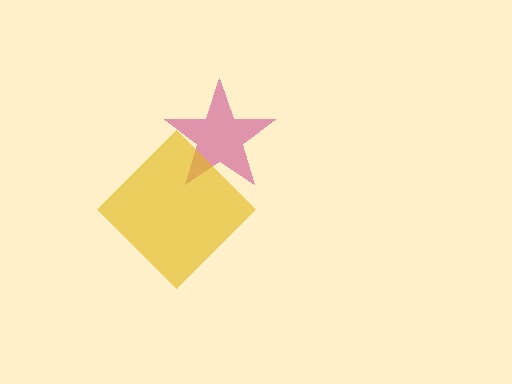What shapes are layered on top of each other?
The layered shapes are: a magenta star, a yellow diamond.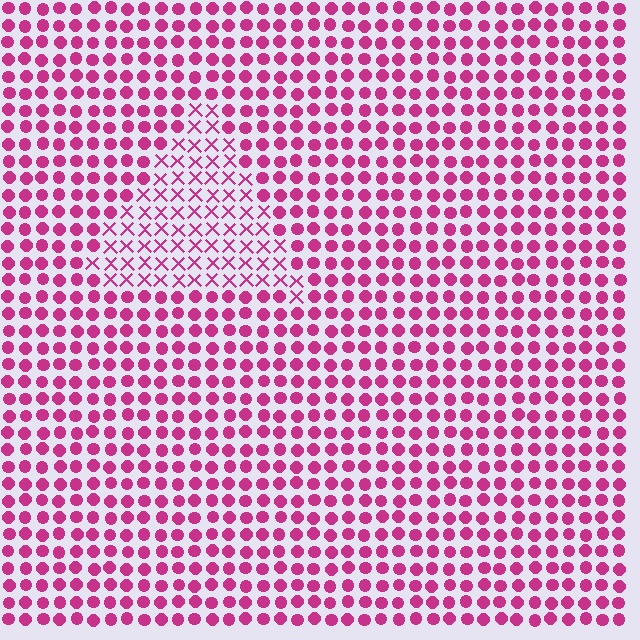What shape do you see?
I see a triangle.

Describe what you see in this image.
The image is filled with small magenta elements arranged in a uniform grid. A triangle-shaped region contains X marks, while the surrounding area contains circles. The boundary is defined purely by the change in element shape.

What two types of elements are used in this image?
The image uses X marks inside the triangle region and circles outside it.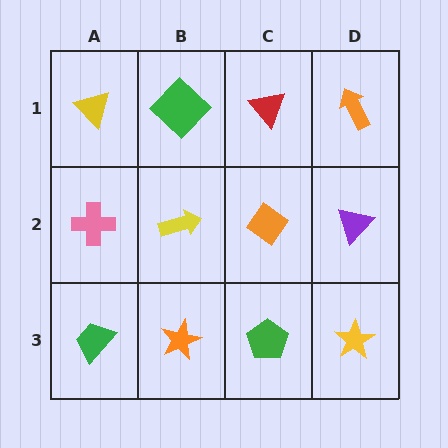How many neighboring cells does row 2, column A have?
3.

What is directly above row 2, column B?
A green diamond.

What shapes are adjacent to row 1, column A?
A pink cross (row 2, column A), a green diamond (row 1, column B).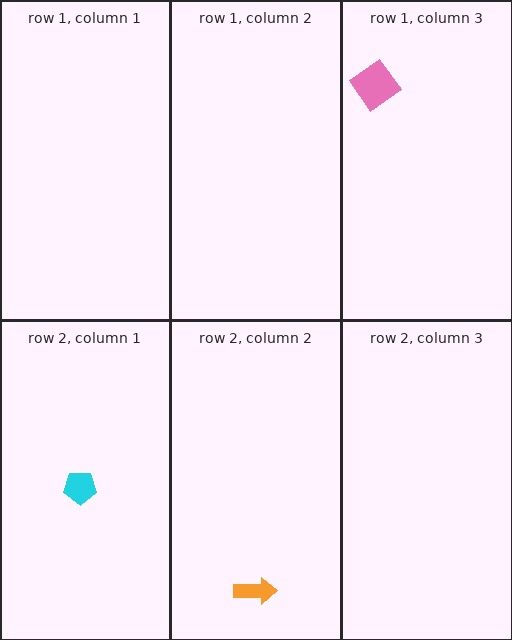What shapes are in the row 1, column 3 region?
The pink diamond.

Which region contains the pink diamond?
The row 1, column 3 region.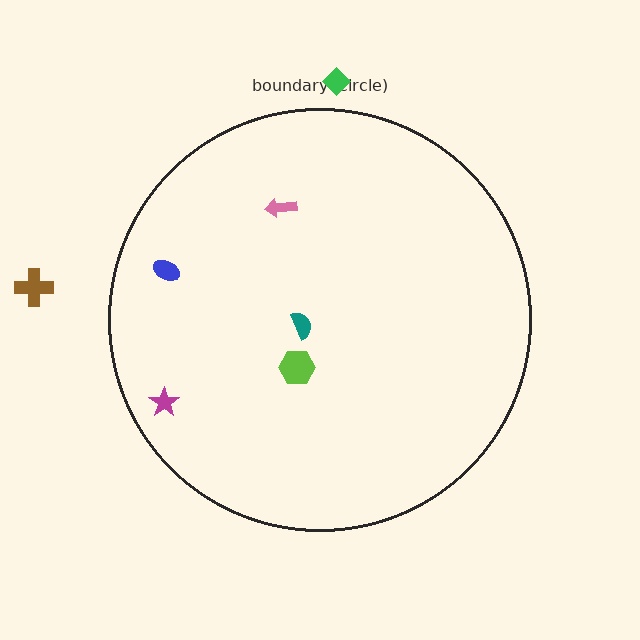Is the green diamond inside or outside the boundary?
Outside.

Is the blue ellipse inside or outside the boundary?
Inside.